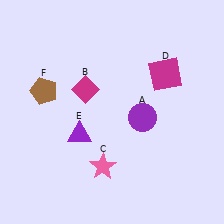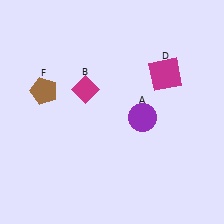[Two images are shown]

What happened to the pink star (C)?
The pink star (C) was removed in Image 2. It was in the bottom-left area of Image 1.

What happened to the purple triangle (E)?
The purple triangle (E) was removed in Image 2. It was in the bottom-left area of Image 1.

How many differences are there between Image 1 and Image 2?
There are 2 differences between the two images.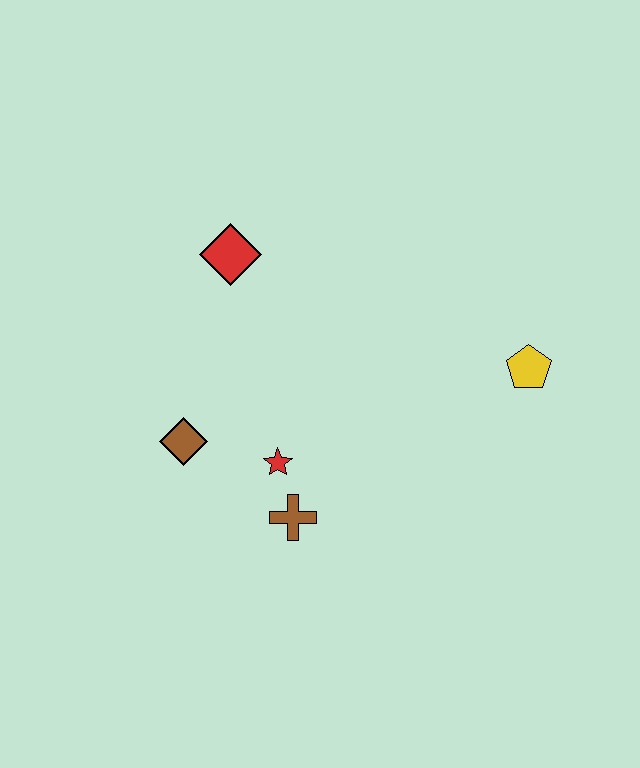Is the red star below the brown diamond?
Yes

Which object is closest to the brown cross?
The red star is closest to the brown cross.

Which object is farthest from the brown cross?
The yellow pentagon is farthest from the brown cross.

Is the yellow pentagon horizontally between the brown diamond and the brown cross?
No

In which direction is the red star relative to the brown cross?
The red star is above the brown cross.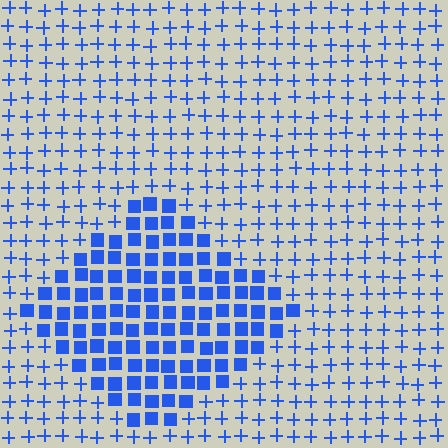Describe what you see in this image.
The image is filled with small blue elements arranged in a uniform grid. A diamond-shaped region contains squares, while the surrounding area contains plus signs. The boundary is defined purely by the change in element shape.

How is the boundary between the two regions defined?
The boundary is defined by a change in element shape: squares inside vs. plus signs outside. All elements share the same color and spacing.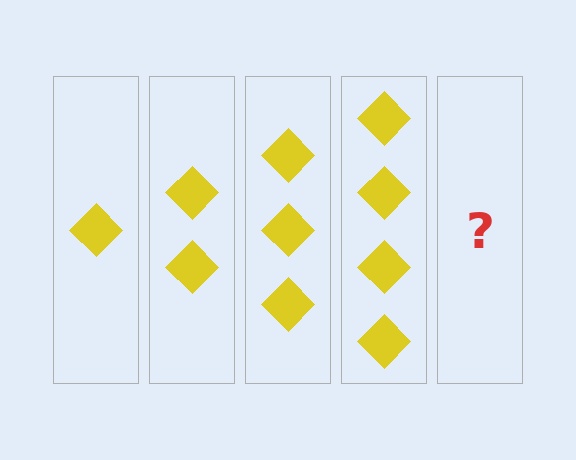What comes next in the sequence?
The next element should be 5 diamonds.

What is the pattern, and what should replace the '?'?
The pattern is that each step adds one more diamond. The '?' should be 5 diamonds.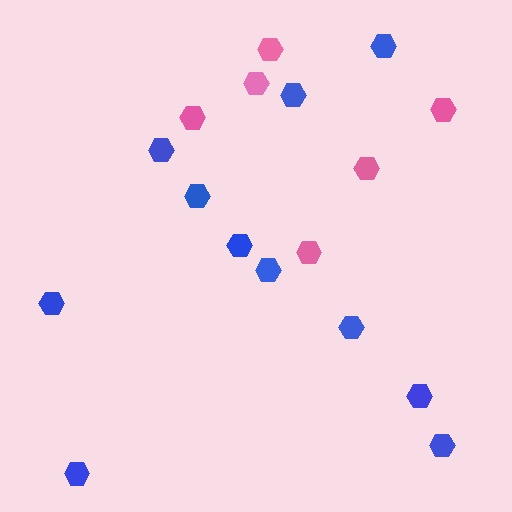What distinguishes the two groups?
There are 2 groups: one group of blue hexagons (11) and one group of pink hexagons (6).